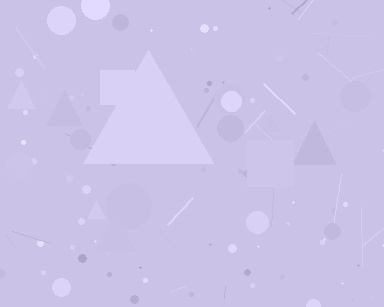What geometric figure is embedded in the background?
A triangle is embedded in the background.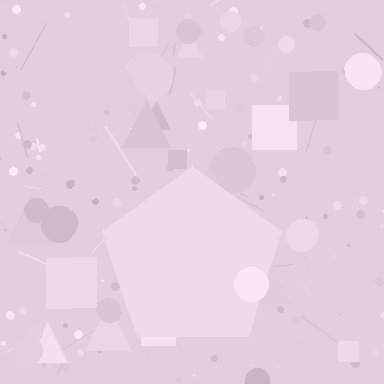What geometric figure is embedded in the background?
A pentagon is embedded in the background.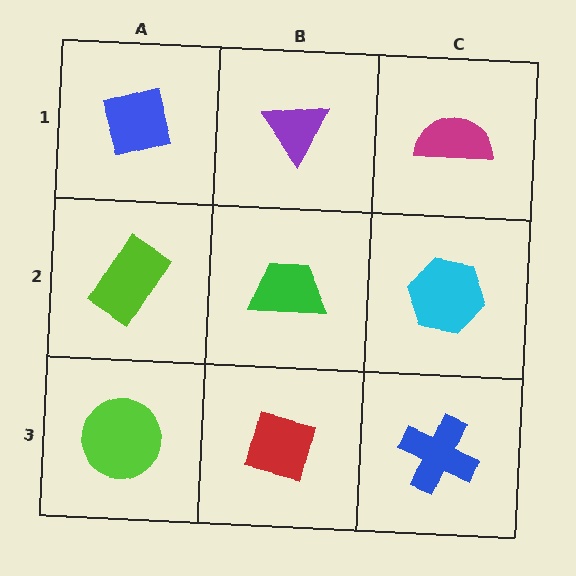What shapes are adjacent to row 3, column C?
A cyan hexagon (row 2, column C), a red square (row 3, column B).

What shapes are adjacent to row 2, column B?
A purple triangle (row 1, column B), a red square (row 3, column B), a lime rectangle (row 2, column A), a cyan hexagon (row 2, column C).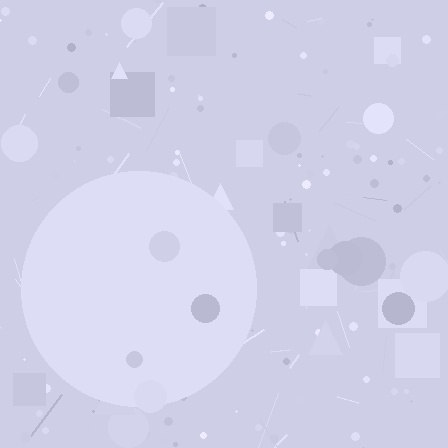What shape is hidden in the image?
A circle is hidden in the image.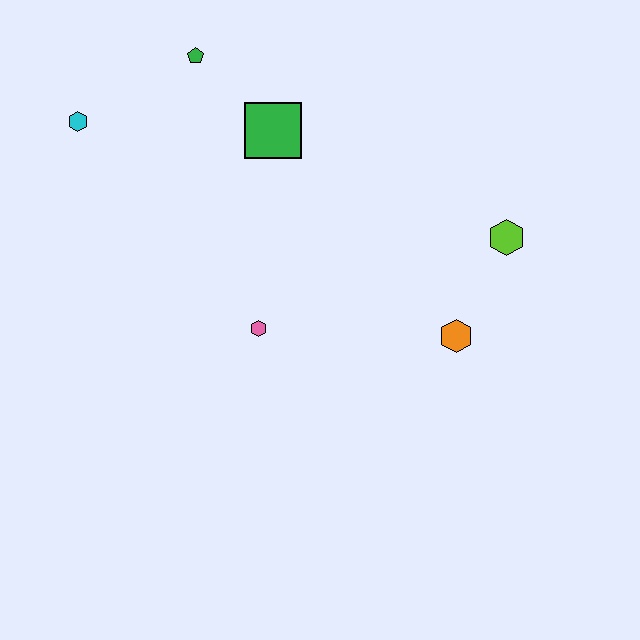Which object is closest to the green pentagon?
The green square is closest to the green pentagon.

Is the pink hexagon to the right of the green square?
No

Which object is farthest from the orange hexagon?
The cyan hexagon is farthest from the orange hexagon.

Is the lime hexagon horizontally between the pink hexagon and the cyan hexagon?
No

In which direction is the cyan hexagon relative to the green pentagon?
The cyan hexagon is to the left of the green pentagon.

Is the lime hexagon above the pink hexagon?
Yes